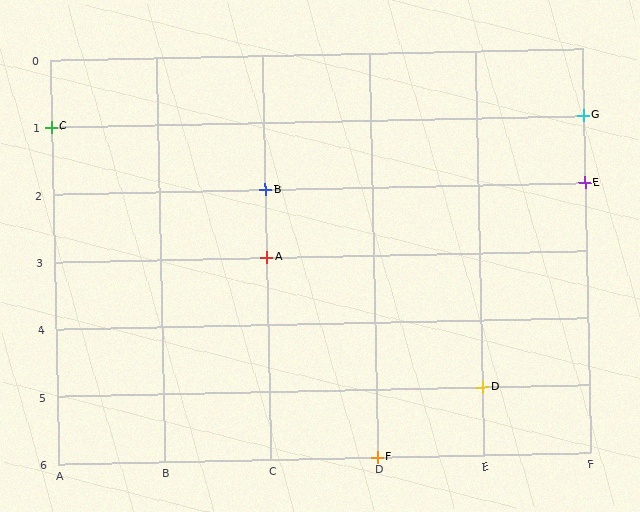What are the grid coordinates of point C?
Point C is at grid coordinates (A, 1).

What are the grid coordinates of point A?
Point A is at grid coordinates (C, 3).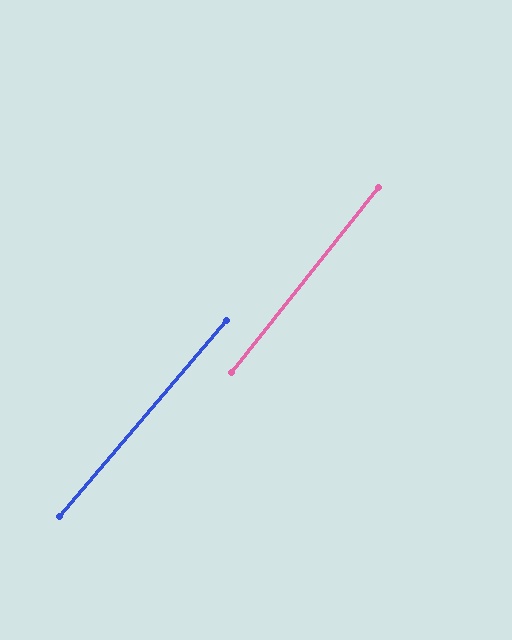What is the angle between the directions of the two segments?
Approximately 2 degrees.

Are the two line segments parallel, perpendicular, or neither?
Parallel — their directions differ by only 1.8°.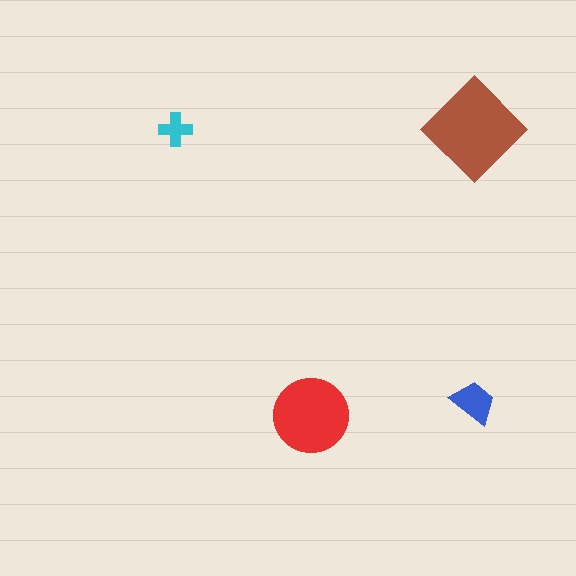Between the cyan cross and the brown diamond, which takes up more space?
The brown diamond.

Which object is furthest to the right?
The blue trapezoid is rightmost.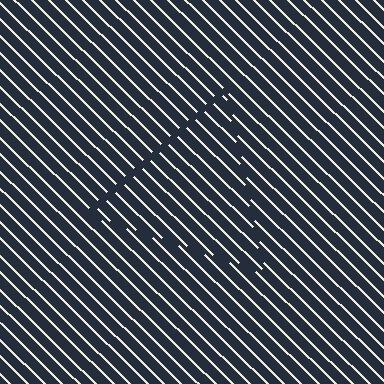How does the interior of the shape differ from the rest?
The interior of the shape contains the same grating, shifted by half a period — the contour is defined by the phase discontinuity where line-ends from the inner and outer gratings abut.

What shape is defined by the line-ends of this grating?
An illusory triangle. The interior of the shape contains the same grating, shifted by half a period — the contour is defined by the phase discontinuity where line-ends from the inner and outer gratings abut.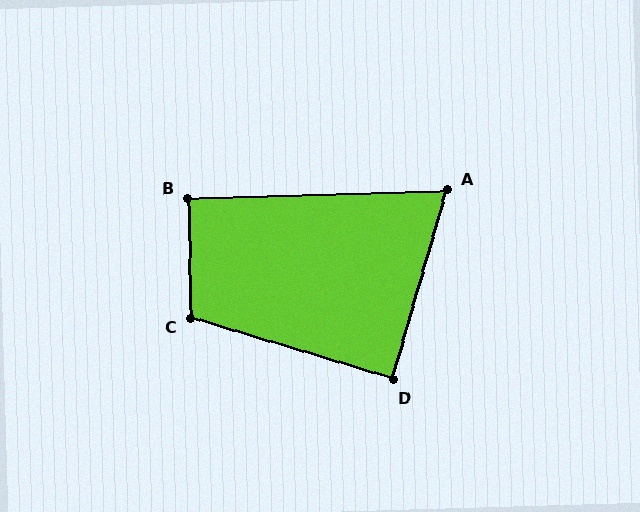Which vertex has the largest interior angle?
C, at approximately 108 degrees.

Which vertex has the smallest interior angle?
A, at approximately 72 degrees.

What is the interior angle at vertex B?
Approximately 91 degrees (approximately right).